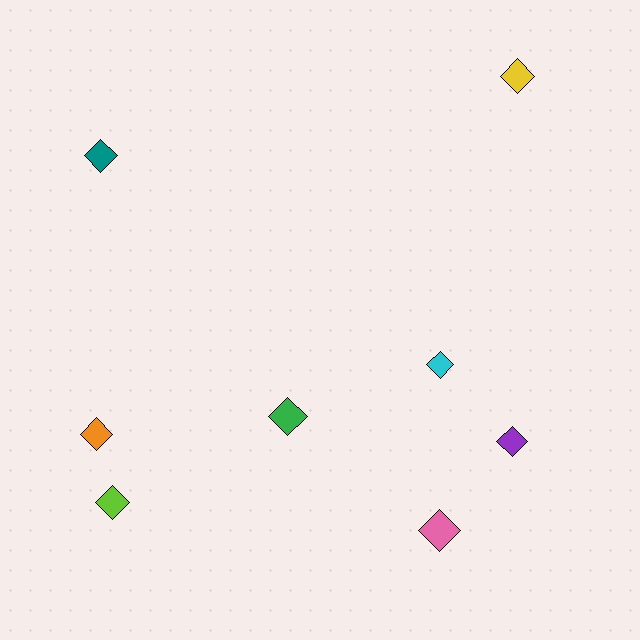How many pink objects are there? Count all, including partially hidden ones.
There is 1 pink object.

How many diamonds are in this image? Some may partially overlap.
There are 8 diamonds.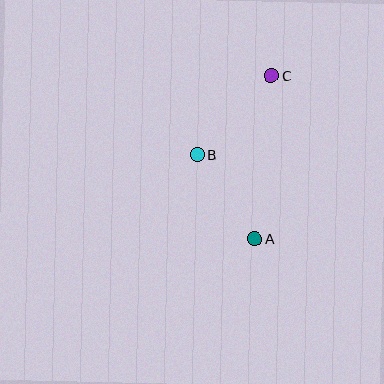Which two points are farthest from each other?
Points A and C are farthest from each other.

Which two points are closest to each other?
Points A and B are closest to each other.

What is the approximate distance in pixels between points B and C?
The distance between B and C is approximately 109 pixels.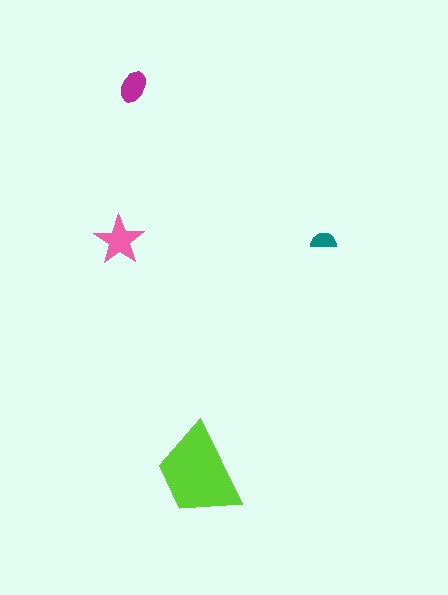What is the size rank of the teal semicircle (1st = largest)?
4th.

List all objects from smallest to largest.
The teal semicircle, the magenta ellipse, the pink star, the lime trapezoid.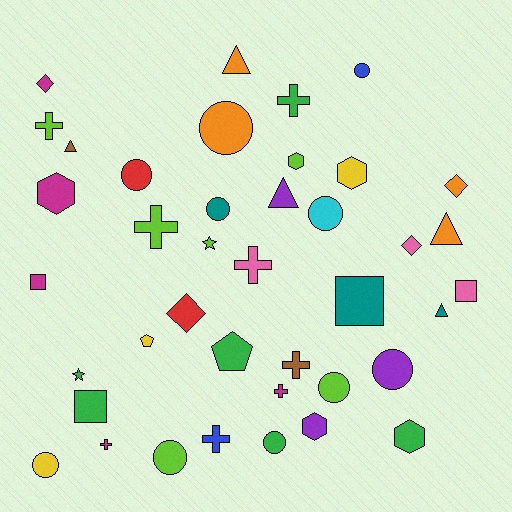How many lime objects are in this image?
There are 6 lime objects.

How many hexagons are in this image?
There are 5 hexagons.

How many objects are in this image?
There are 40 objects.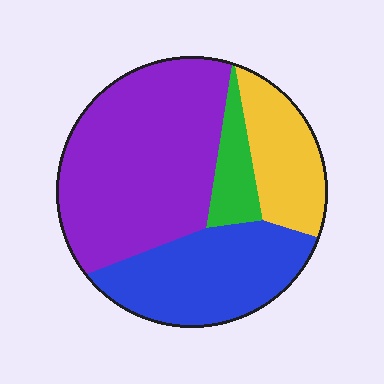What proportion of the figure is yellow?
Yellow covers 17% of the figure.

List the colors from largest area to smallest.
From largest to smallest: purple, blue, yellow, green.